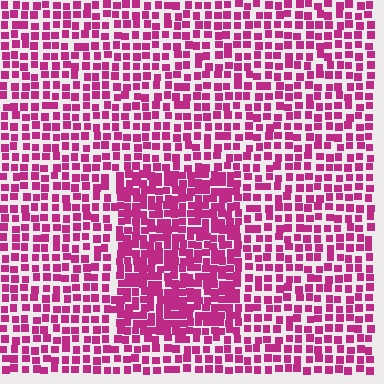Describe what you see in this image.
The image contains small magenta elements arranged at two different densities. A rectangle-shaped region is visible where the elements are more densely packed than the surrounding area.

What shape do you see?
I see a rectangle.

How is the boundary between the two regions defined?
The boundary is defined by a change in element density (approximately 1.7x ratio). All elements are the same color, size, and shape.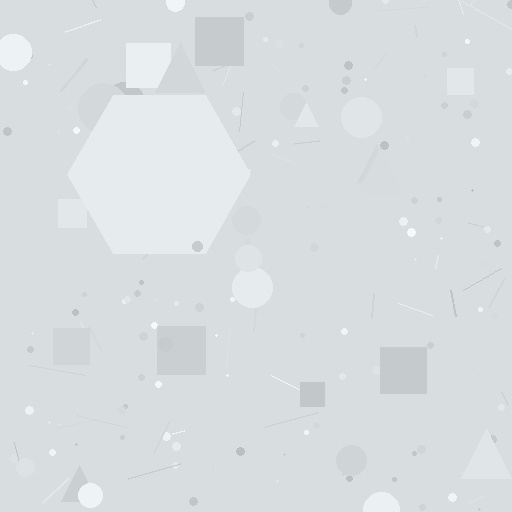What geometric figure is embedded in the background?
A hexagon is embedded in the background.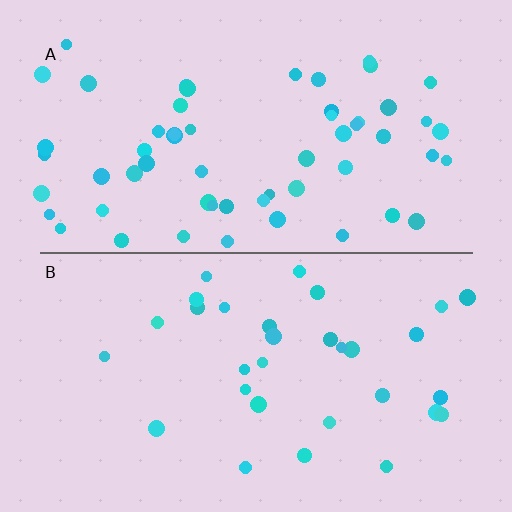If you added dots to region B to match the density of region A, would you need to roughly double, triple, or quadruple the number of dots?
Approximately double.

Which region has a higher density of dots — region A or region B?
A (the top).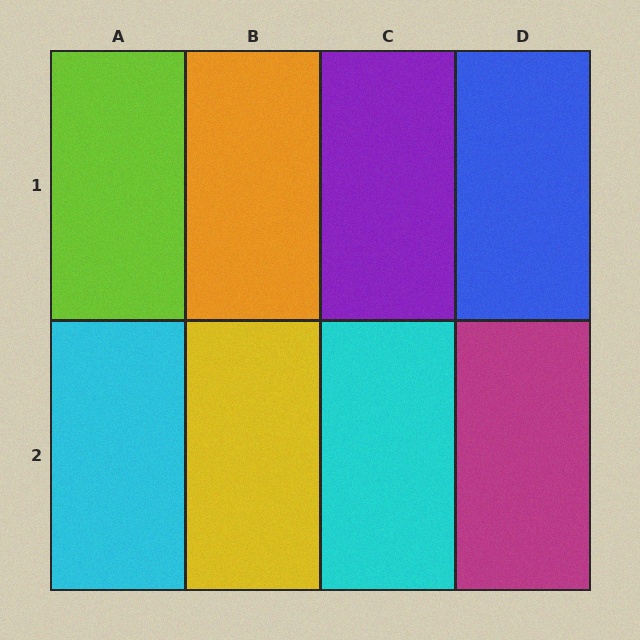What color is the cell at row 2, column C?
Cyan.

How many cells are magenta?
1 cell is magenta.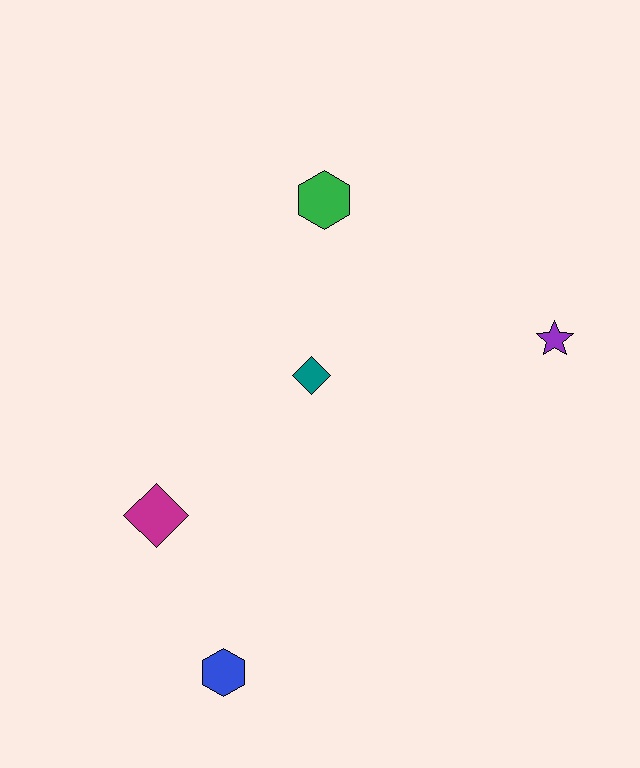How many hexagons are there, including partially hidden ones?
There are 2 hexagons.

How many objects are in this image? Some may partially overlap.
There are 5 objects.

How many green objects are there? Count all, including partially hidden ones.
There is 1 green object.